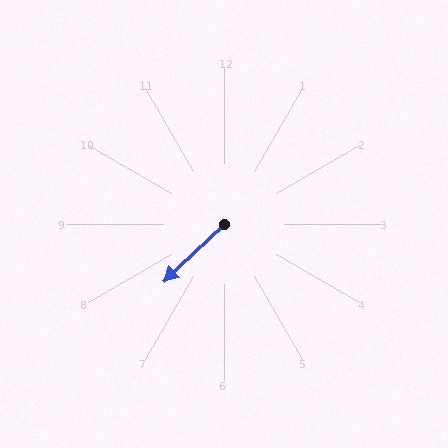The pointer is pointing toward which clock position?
Roughly 8 o'clock.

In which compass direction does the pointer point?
Southwest.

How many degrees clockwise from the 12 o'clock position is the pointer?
Approximately 227 degrees.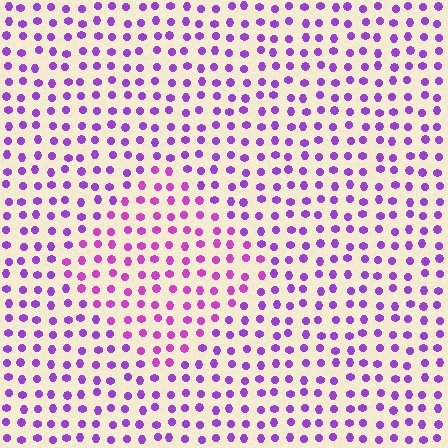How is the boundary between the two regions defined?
The boundary is defined purely by a slight shift in hue (about 26 degrees). Spacing, size, and orientation are identical on both sides.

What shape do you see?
I see a diamond.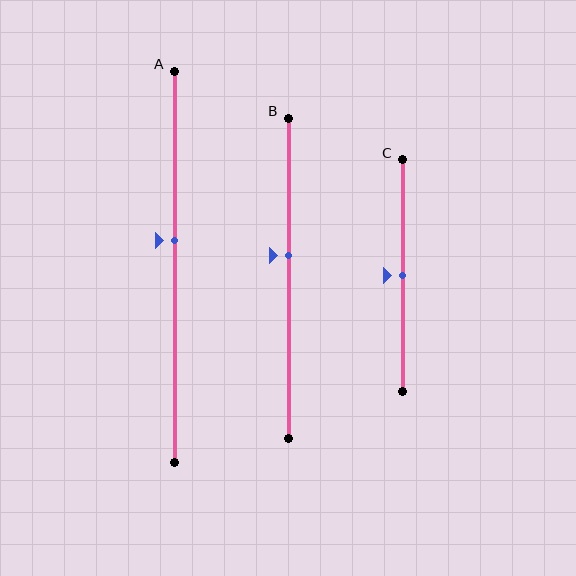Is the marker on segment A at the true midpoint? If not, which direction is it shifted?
No, the marker on segment A is shifted upward by about 7% of the segment length.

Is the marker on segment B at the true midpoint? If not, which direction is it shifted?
No, the marker on segment B is shifted upward by about 7% of the segment length.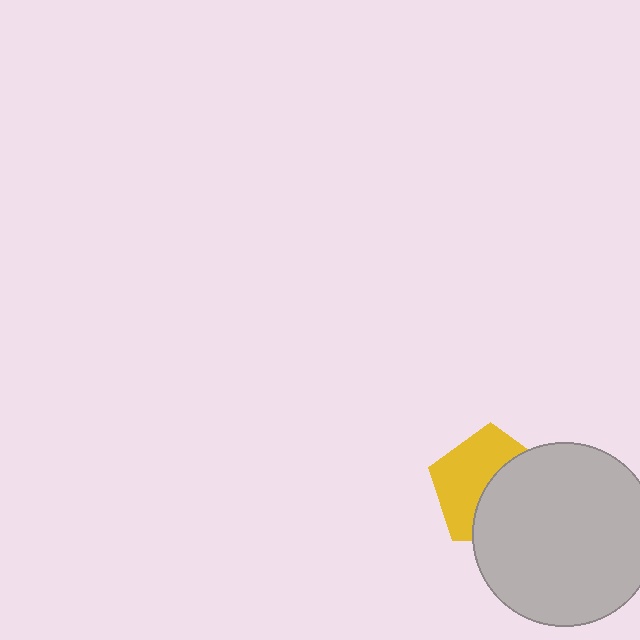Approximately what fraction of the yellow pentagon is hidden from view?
Roughly 49% of the yellow pentagon is hidden behind the light gray circle.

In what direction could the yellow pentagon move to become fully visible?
The yellow pentagon could move left. That would shift it out from behind the light gray circle entirely.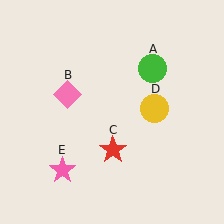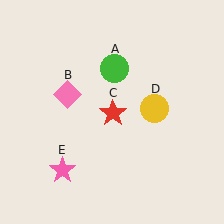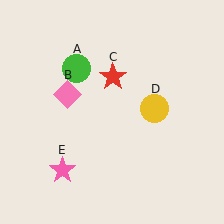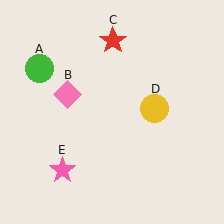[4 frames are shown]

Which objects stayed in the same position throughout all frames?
Pink diamond (object B) and yellow circle (object D) and pink star (object E) remained stationary.